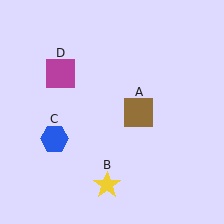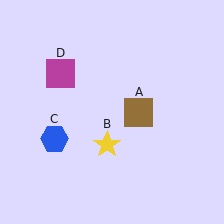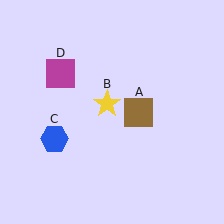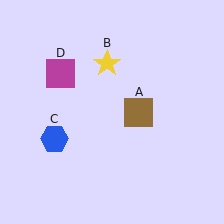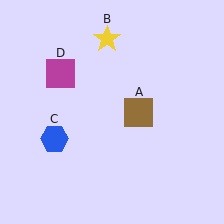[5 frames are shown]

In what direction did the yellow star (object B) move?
The yellow star (object B) moved up.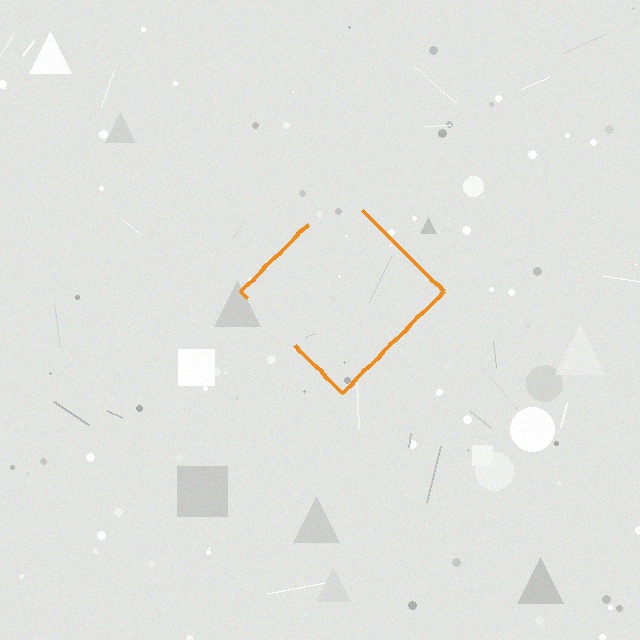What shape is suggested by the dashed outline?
The dashed outline suggests a diamond.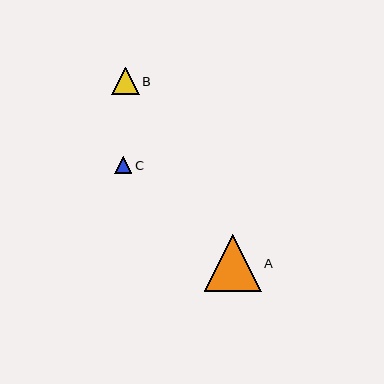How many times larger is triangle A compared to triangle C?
Triangle A is approximately 3.3 times the size of triangle C.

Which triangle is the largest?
Triangle A is the largest with a size of approximately 57 pixels.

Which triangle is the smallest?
Triangle C is the smallest with a size of approximately 17 pixels.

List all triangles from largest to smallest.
From largest to smallest: A, B, C.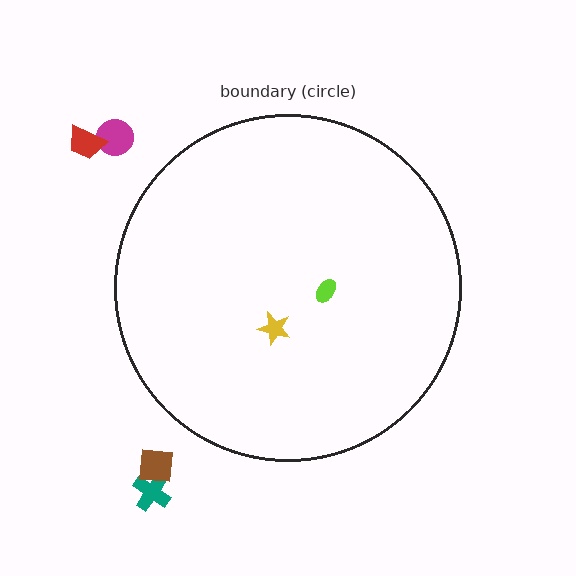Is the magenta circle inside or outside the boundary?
Outside.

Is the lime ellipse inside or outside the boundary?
Inside.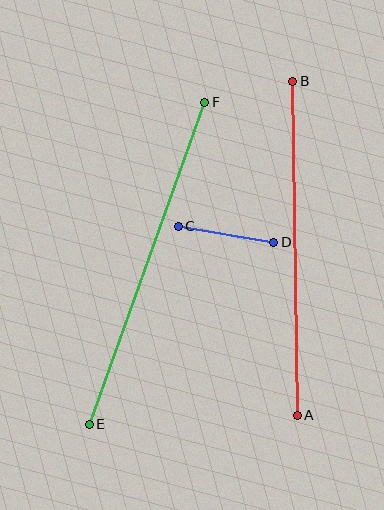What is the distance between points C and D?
The distance is approximately 97 pixels.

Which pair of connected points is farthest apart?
Points E and F are farthest apart.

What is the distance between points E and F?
The distance is approximately 343 pixels.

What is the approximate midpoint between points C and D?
The midpoint is at approximately (226, 234) pixels.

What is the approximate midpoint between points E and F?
The midpoint is at approximately (147, 263) pixels.